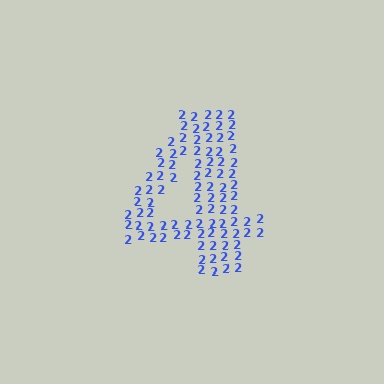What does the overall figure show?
The overall figure shows the digit 4.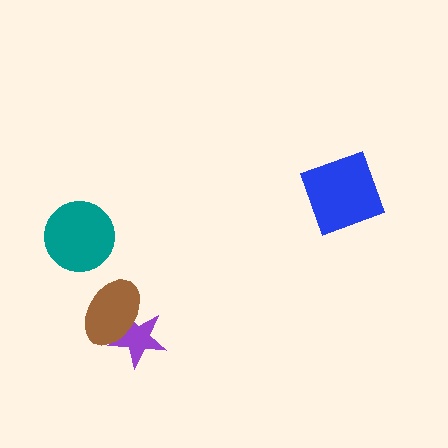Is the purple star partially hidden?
Yes, it is partially covered by another shape.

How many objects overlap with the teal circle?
0 objects overlap with the teal circle.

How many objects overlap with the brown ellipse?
1 object overlaps with the brown ellipse.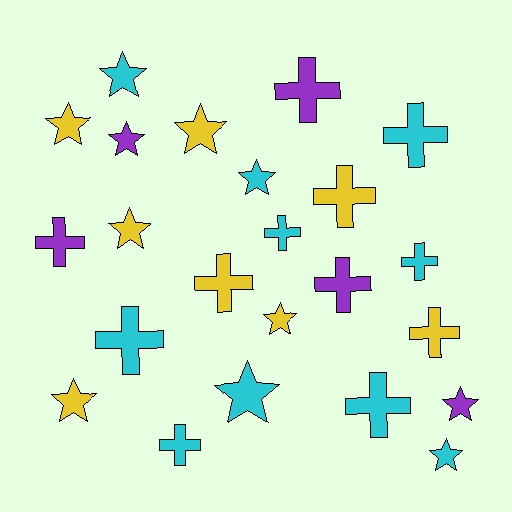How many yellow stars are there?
There are 5 yellow stars.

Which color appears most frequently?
Cyan, with 10 objects.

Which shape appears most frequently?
Cross, with 12 objects.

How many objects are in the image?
There are 23 objects.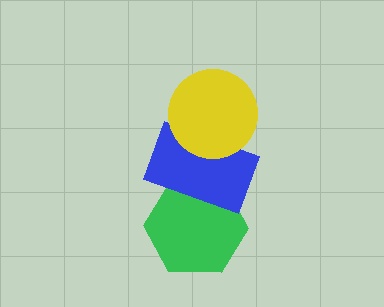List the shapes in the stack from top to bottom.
From top to bottom: the yellow circle, the blue rectangle, the green hexagon.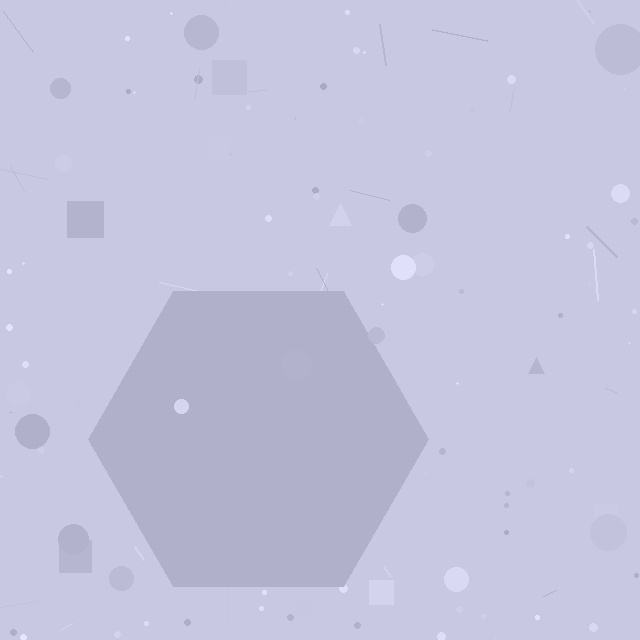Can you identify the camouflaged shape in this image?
The camouflaged shape is a hexagon.